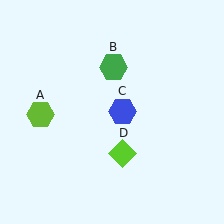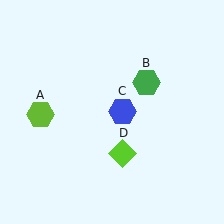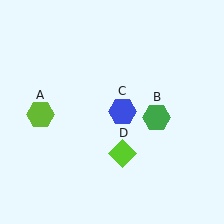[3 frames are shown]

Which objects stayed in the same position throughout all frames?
Lime hexagon (object A) and blue hexagon (object C) and lime diamond (object D) remained stationary.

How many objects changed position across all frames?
1 object changed position: green hexagon (object B).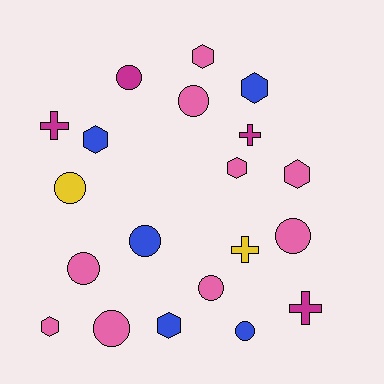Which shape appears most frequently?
Circle, with 9 objects.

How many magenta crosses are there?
There are 3 magenta crosses.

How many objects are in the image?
There are 20 objects.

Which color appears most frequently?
Pink, with 9 objects.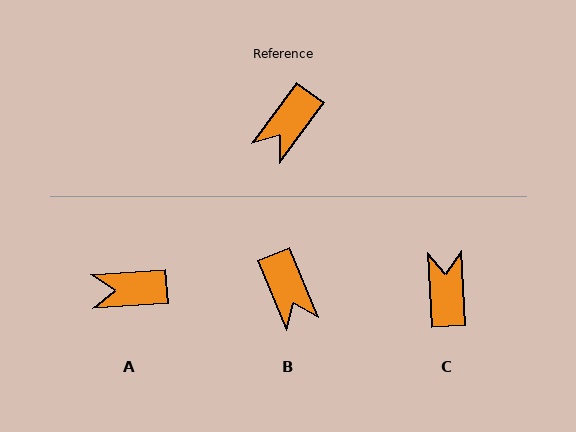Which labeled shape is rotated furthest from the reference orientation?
C, about 141 degrees away.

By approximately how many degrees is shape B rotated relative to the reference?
Approximately 58 degrees counter-clockwise.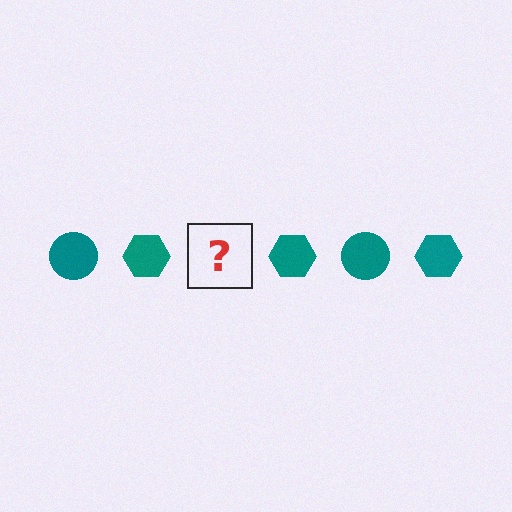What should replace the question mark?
The question mark should be replaced with a teal circle.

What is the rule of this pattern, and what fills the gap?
The rule is that the pattern cycles through circle, hexagon shapes in teal. The gap should be filled with a teal circle.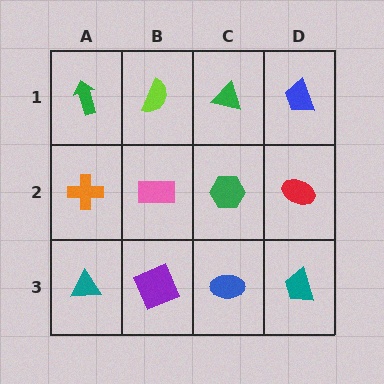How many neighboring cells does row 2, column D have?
3.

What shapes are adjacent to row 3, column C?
A green hexagon (row 2, column C), a purple square (row 3, column B), a teal trapezoid (row 3, column D).